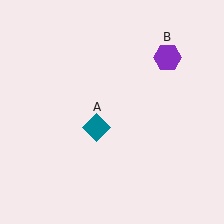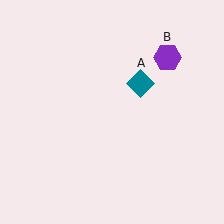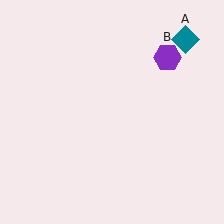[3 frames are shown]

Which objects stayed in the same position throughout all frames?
Purple hexagon (object B) remained stationary.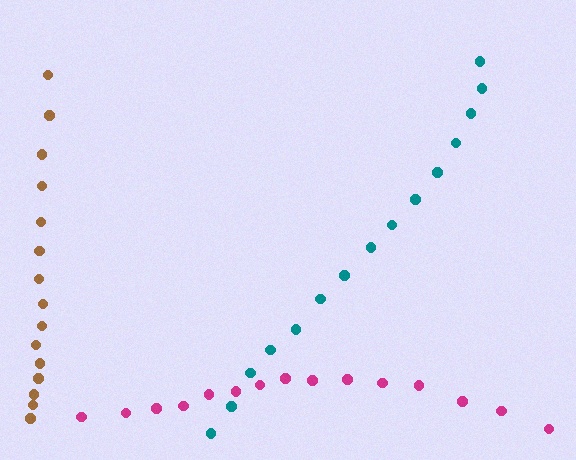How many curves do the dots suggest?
There are 3 distinct paths.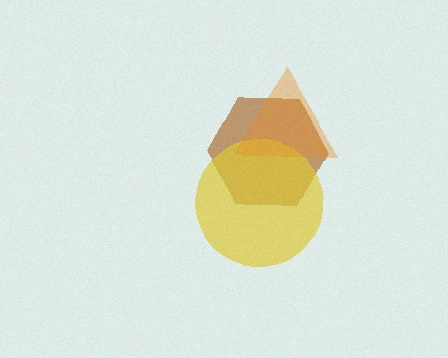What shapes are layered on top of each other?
The layered shapes are: a brown hexagon, a yellow circle, an orange triangle.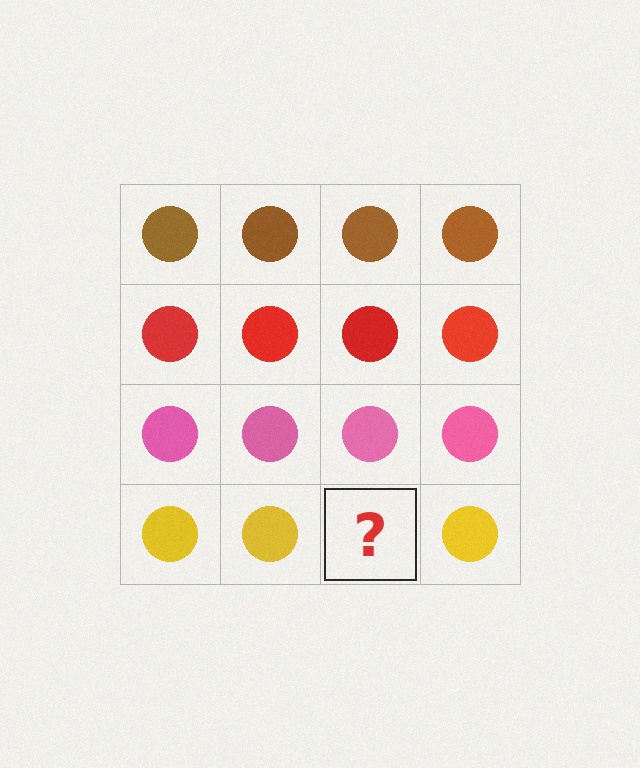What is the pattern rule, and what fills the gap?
The rule is that each row has a consistent color. The gap should be filled with a yellow circle.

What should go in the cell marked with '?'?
The missing cell should contain a yellow circle.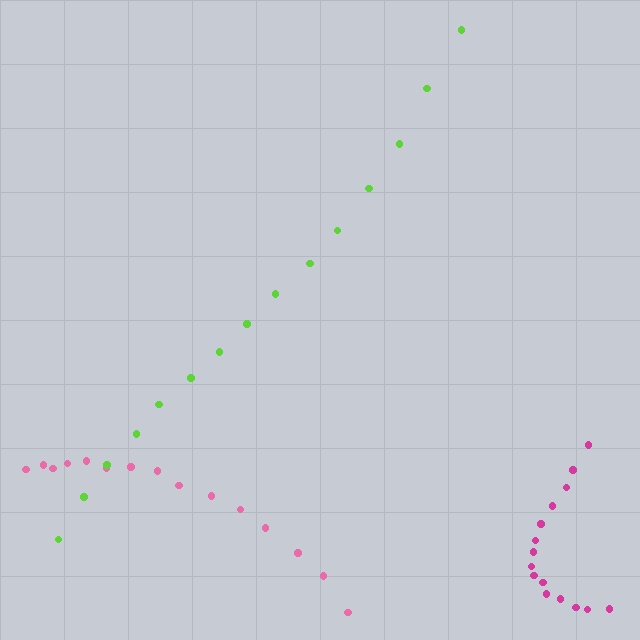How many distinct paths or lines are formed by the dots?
There are 3 distinct paths.